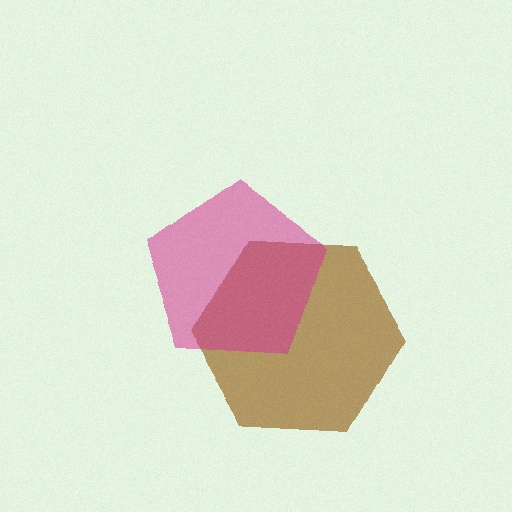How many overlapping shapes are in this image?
There are 2 overlapping shapes in the image.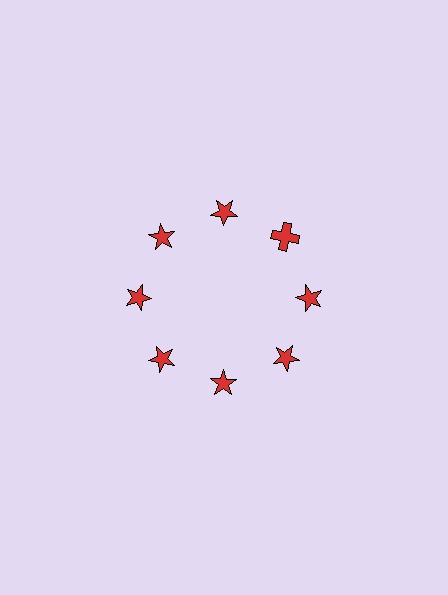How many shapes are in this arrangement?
There are 8 shapes arranged in a ring pattern.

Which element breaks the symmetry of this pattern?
The red cross at roughly the 2 o'clock position breaks the symmetry. All other shapes are red stars.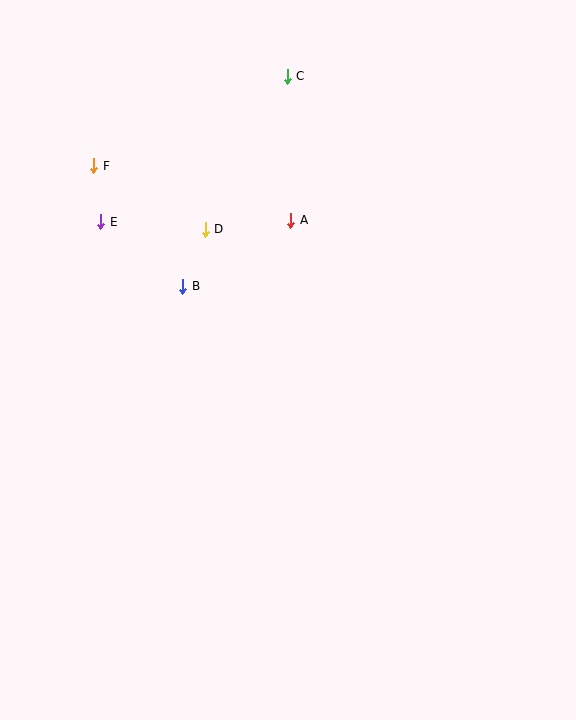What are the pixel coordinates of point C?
Point C is at (287, 76).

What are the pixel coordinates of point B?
Point B is at (183, 286).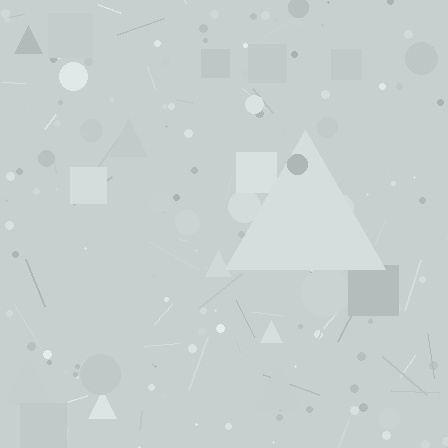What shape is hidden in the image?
A triangle is hidden in the image.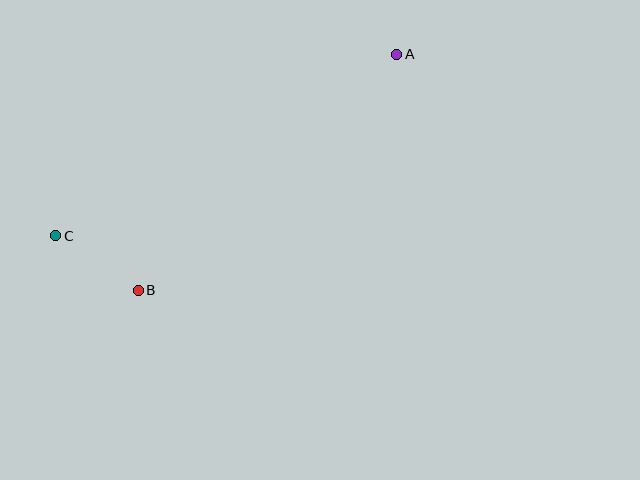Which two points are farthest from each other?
Points A and C are farthest from each other.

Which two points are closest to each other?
Points B and C are closest to each other.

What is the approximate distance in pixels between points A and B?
The distance between A and B is approximately 350 pixels.